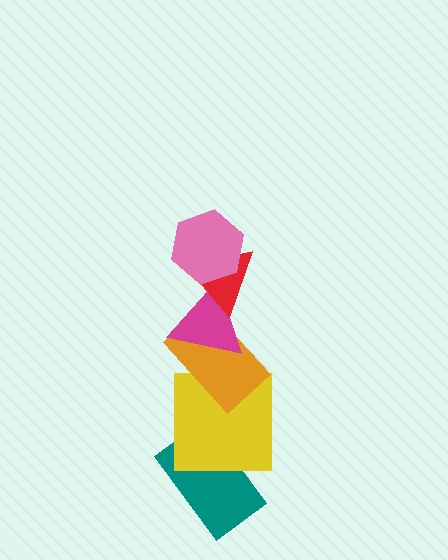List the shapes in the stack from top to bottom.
From top to bottom: the pink hexagon, the red triangle, the magenta triangle, the orange rectangle, the yellow square, the teal rectangle.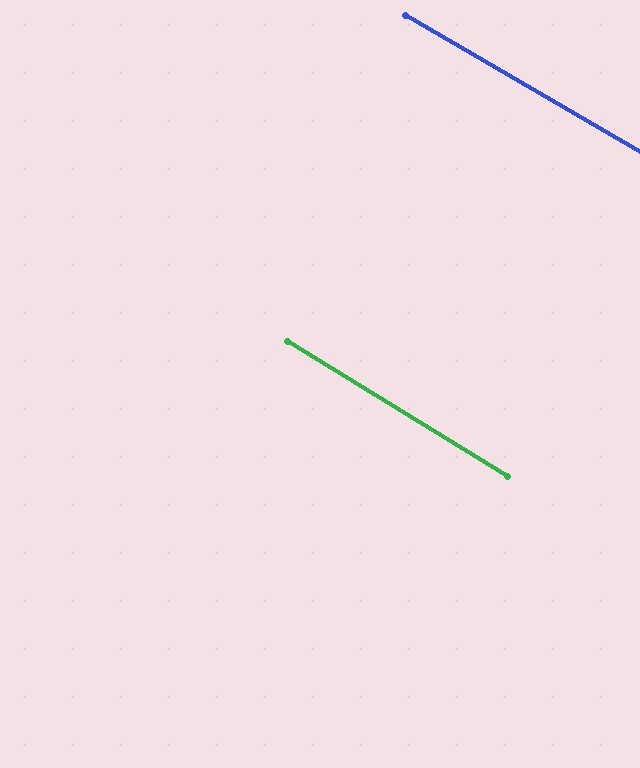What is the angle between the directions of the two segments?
Approximately 1 degree.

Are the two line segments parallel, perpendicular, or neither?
Parallel — their directions differ by only 1.0°.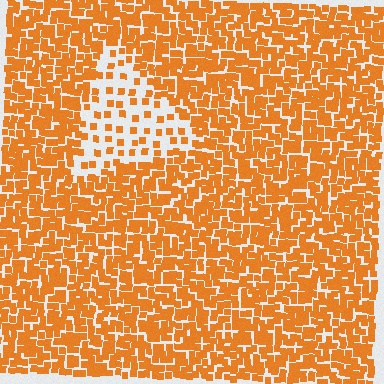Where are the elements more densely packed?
The elements are more densely packed outside the triangle boundary.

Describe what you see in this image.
The image contains small orange elements arranged at two different densities. A triangle-shaped region is visible where the elements are less densely packed than the surrounding area.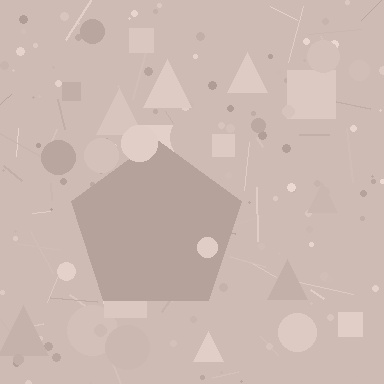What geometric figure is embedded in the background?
A pentagon is embedded in the background.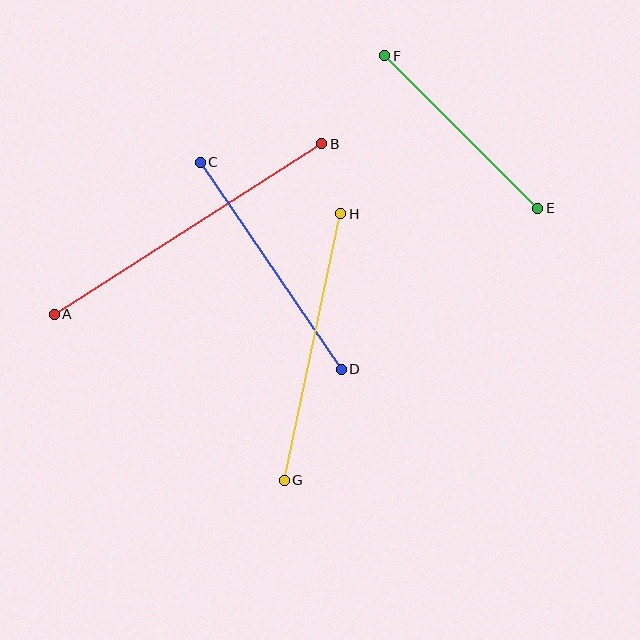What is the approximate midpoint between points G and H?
The midpoint is at approximately (312, 347) pixels.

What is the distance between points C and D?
The distance is approximately 250 pixels.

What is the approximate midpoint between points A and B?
The midpoint is at approximately (188, 229) pixels.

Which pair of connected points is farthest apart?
Points A and B are farthest apart.